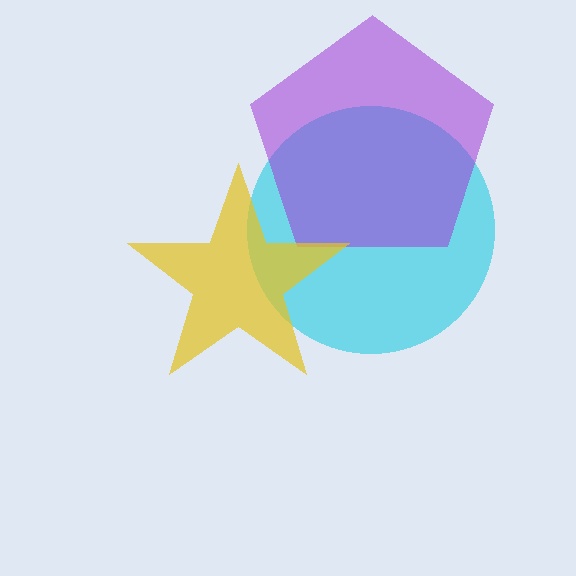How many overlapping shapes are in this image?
There are 3 overlapping shapes in the image.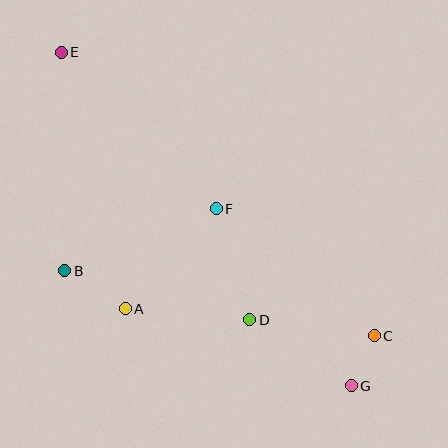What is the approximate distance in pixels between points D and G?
The distance between D and G is approximately 121 pixels.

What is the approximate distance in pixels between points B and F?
The distance between B and F is approximately 164 pixels.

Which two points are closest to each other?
Points C and G are closest to each other.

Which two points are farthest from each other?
Points E and G are farthest from each other.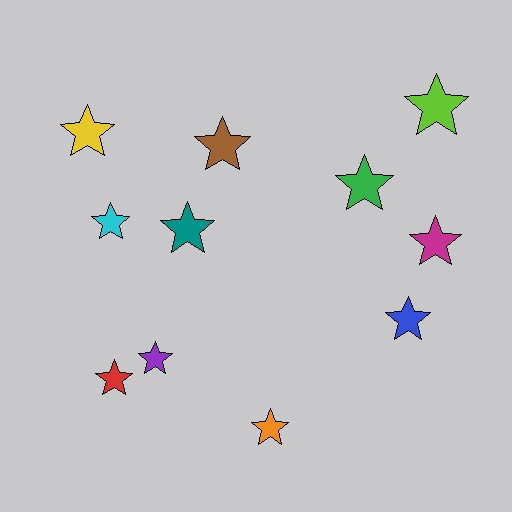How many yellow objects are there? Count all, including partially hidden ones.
There is 1 yellow object.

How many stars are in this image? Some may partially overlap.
There are 11 stars.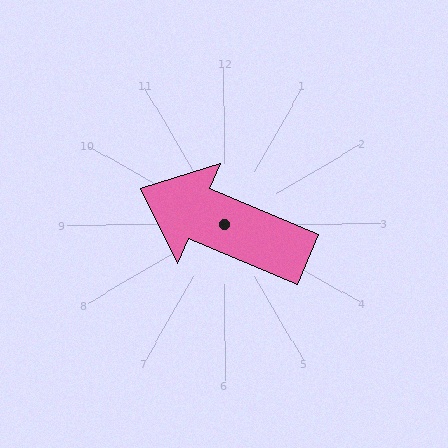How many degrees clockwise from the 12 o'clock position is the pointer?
Approximately 293 degrees.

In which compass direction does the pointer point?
Northwest.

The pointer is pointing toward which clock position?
Roughly 10 o'clock.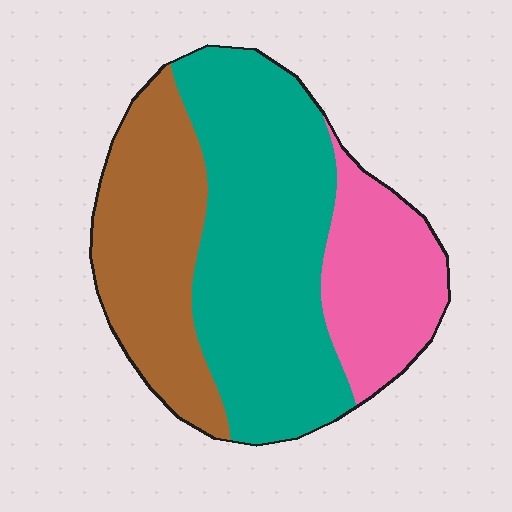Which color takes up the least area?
Pink, at roughly 20%.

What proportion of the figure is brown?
Brown covers around 30% of the figure.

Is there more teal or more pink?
Teal.